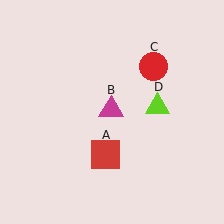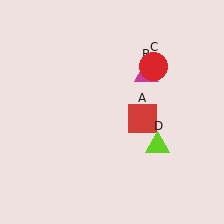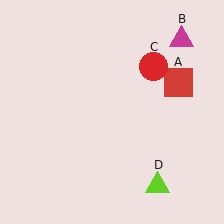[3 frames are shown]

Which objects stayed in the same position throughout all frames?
Red circle (object C) remained stationary.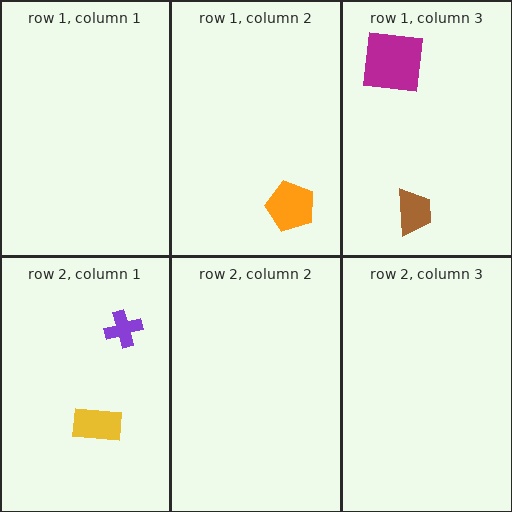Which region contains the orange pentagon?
The row 1, column 2 region.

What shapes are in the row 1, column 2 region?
The orange pentagon.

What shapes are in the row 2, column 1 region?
The yellow rectangle, the purple cross.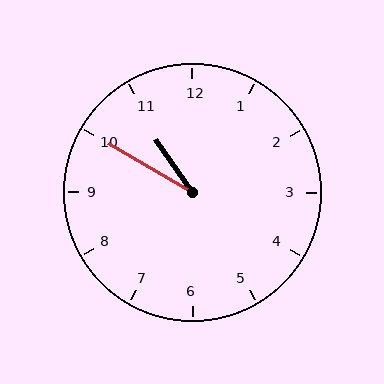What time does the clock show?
10:50.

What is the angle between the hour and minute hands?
Approximately 25 degrees.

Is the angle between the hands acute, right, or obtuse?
It is acute.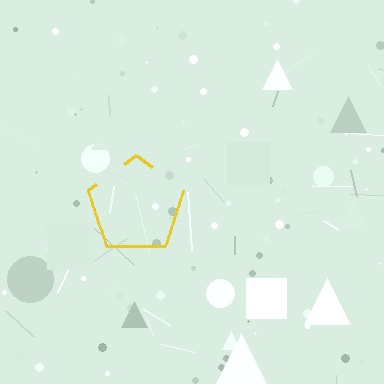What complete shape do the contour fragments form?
The contour fragments form a pentagon.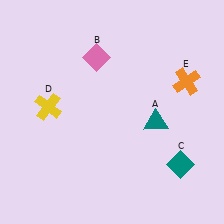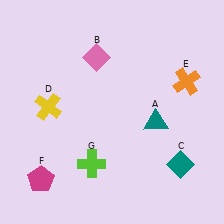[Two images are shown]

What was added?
A magenta pentagon (F), a lime cross (G) were added in Image 2.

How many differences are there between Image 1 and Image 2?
There are 2 differences between the two images.